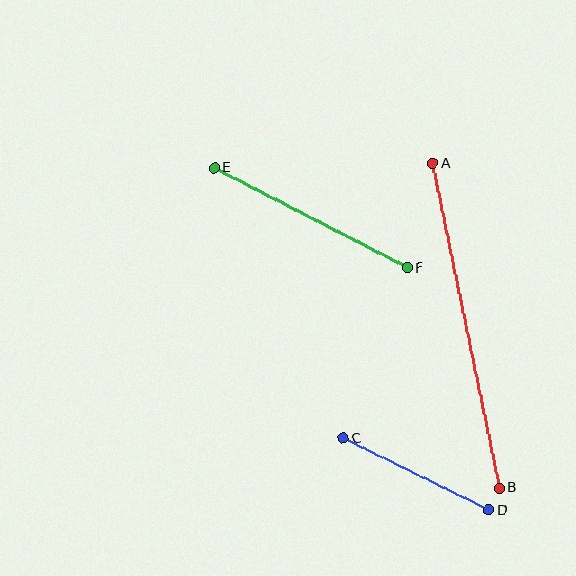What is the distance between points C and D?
The distance is approximately 163 pixels.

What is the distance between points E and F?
The distance is approximately 217 pixels.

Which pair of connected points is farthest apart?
Points A and B are farthest apart.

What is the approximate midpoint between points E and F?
The midpoint is at approximately (311, 218) pixels.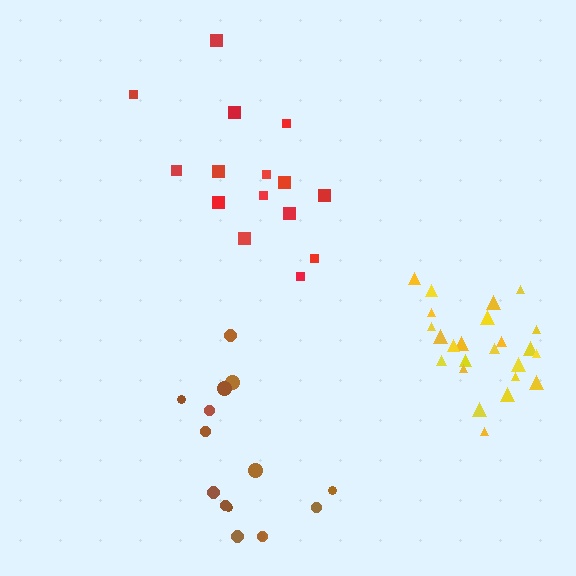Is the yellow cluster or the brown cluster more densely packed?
Yellow.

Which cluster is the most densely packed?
Yellow.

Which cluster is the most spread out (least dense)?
Red.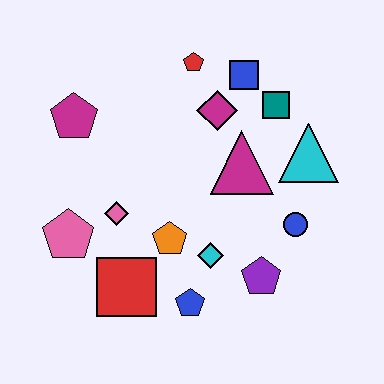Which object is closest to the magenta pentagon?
The pink diamond is closest to the magenta pentagon.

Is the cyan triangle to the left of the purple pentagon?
No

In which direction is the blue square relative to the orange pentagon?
The blue square is above the orange pentagon.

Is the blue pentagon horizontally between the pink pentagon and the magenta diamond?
Yes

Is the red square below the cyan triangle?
Yes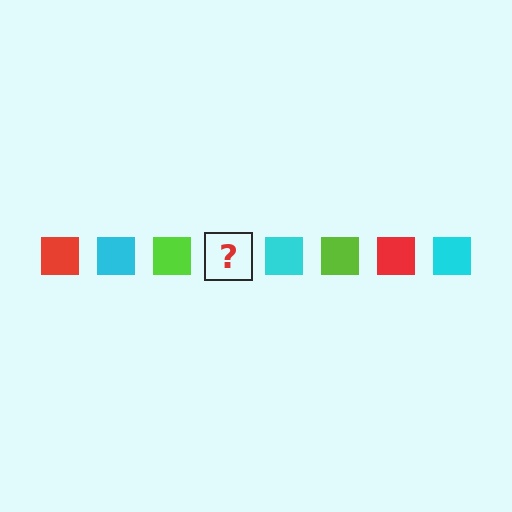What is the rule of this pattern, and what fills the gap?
The rule is that the pattern cycles through red, cyan, lime squares. The gap should be filled with a red square.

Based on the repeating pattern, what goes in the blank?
The blank should be a red square.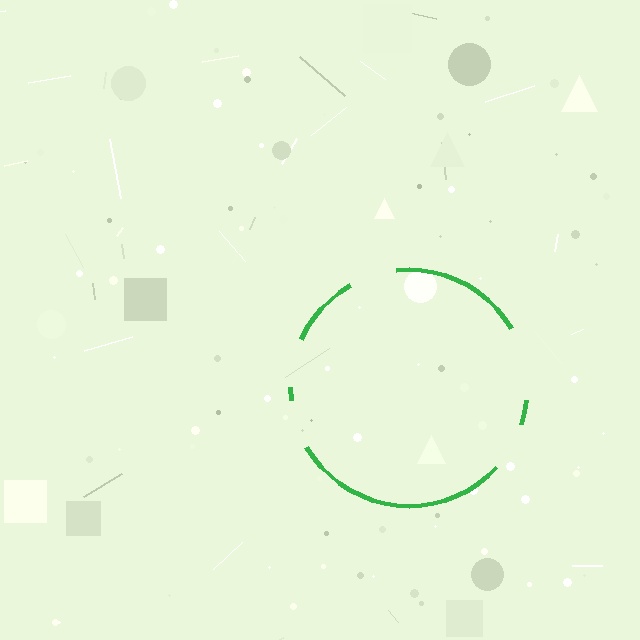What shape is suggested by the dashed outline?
The dashed outline suggests a circle.